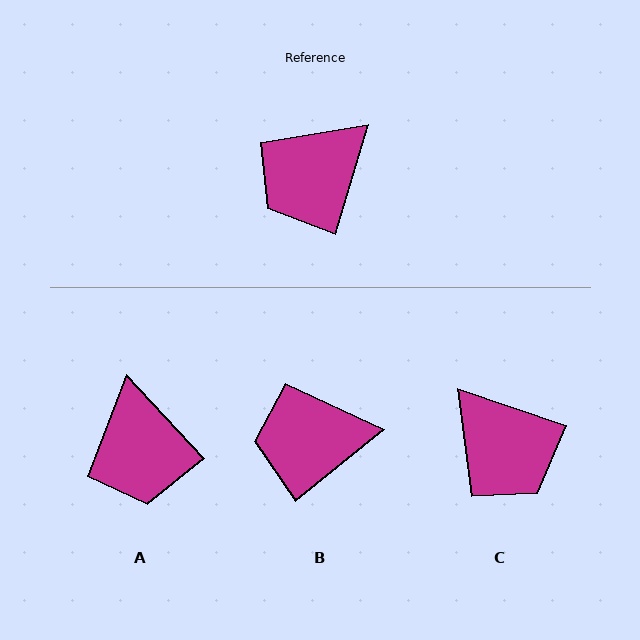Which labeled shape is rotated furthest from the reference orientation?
C, about 88 degrees away.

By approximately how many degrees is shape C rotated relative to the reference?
Approximately 88 degrees counter-clockwise.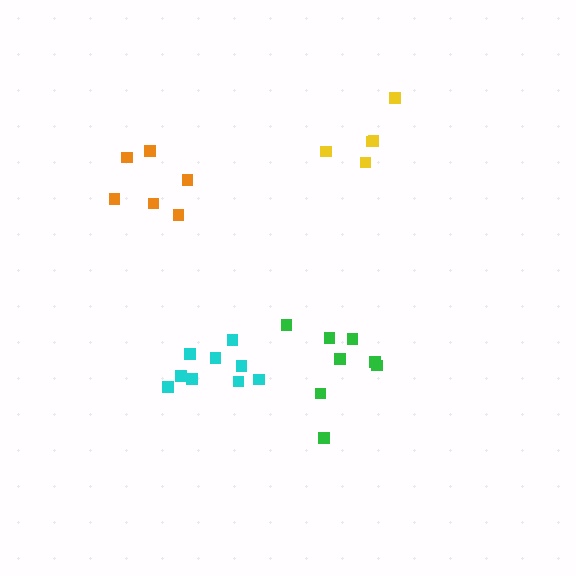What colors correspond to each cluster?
The clusters are colored: green, cyan, yellow, orange.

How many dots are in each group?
Group 1: 8 dots, Group 2: 9 dots, Group 3: 5 dots, Group 4: 6 dots (28 total).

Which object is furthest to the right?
The yellow cluster is rightmost.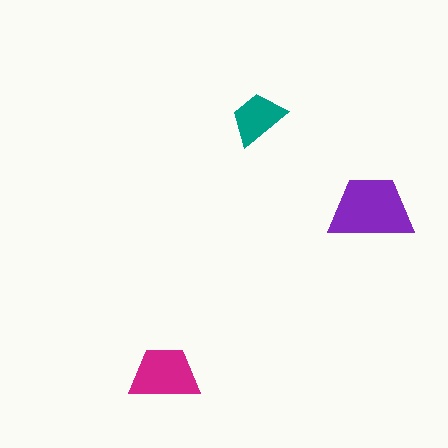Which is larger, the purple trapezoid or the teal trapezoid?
The purple one.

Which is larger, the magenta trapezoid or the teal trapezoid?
The magenta one.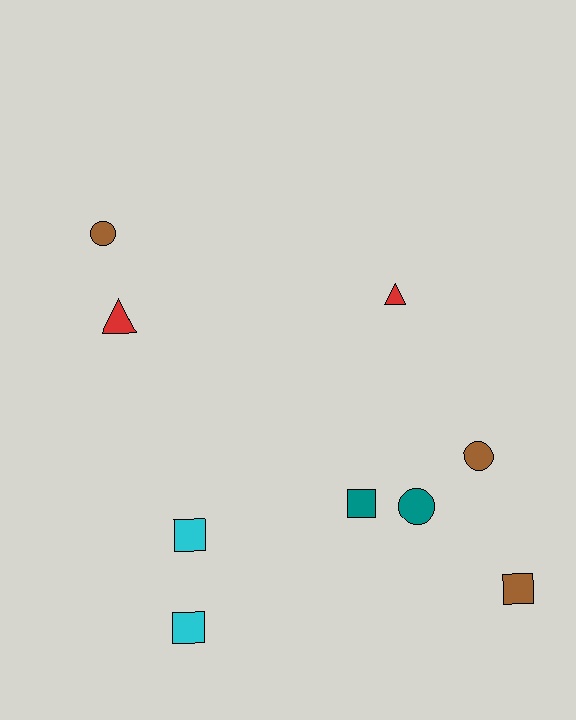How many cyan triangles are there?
There are no cyan triangles.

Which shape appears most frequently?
Square, with 4 objects.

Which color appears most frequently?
Brown, with 3 objects.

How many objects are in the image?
There are 9 objects.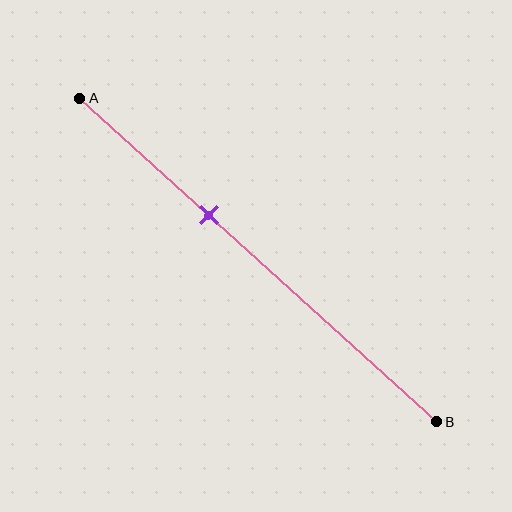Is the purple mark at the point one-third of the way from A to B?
Yes, the mark is approximately at the one-third point.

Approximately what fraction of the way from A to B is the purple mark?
The purple mark is approximately 35% of the way from A to B.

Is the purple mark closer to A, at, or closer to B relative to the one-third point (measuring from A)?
The purple mark is approximately at the one-third point of segment AB.